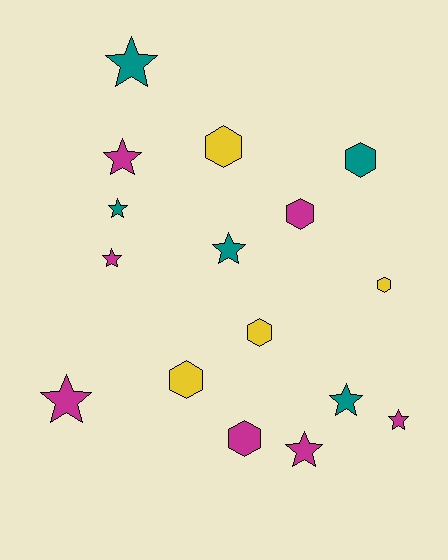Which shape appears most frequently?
Star, with 9 objects.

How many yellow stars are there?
There are no yellow stars.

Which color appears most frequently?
Magenta, with 7 objects.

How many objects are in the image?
There are 16 objects.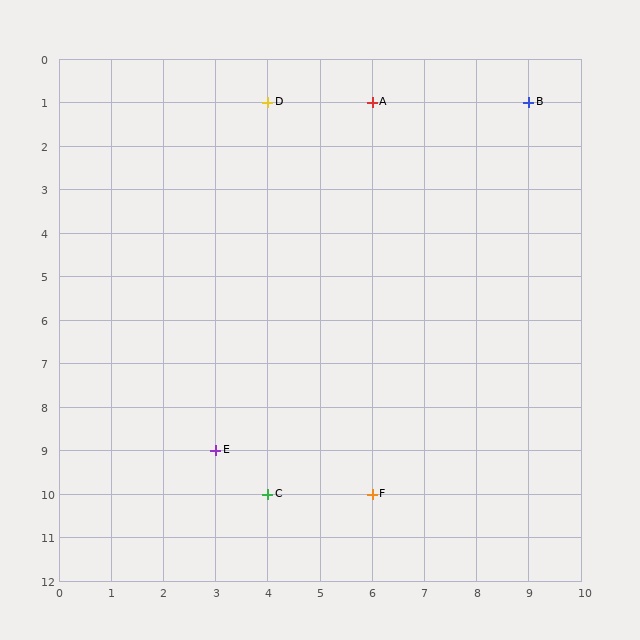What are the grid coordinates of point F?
Point F is at grid coordinates (6, 10).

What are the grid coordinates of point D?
Point D is at grid coordinates (4, 1).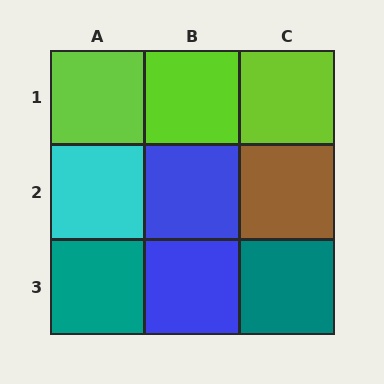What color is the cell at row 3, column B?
Blue.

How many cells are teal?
2 cells are teal.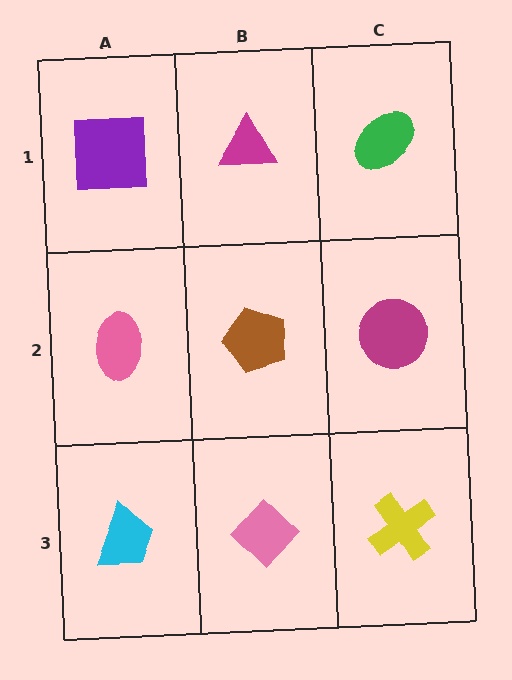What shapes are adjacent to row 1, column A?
A pink ellipse (row 2, column A), a magenta triangle (row 1, column B).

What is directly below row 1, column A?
A pink ellipse.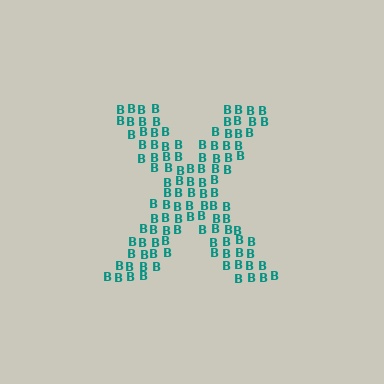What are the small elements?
The small elements are letter B's.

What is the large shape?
The large shape is the letter X.